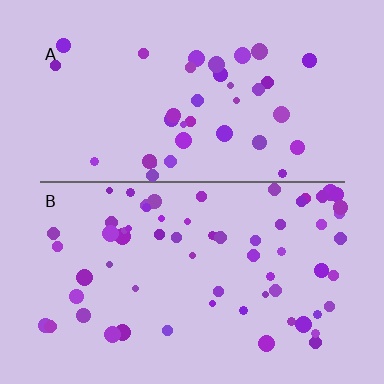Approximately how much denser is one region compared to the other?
Approximately 1.7× — region B over region A.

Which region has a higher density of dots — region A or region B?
B (the bottom).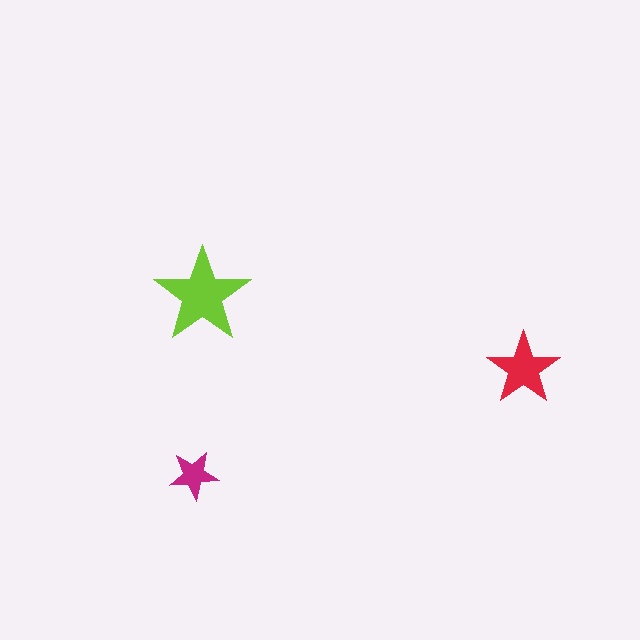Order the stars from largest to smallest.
the lime one, the red one, the magenta one.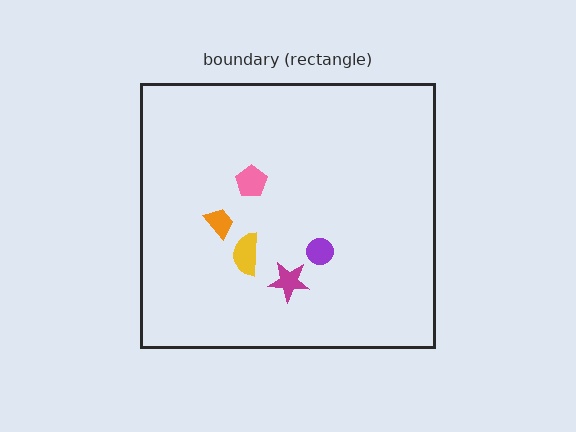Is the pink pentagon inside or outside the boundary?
Inside.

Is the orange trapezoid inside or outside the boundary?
Inside.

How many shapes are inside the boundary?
5 inside, 0 outside.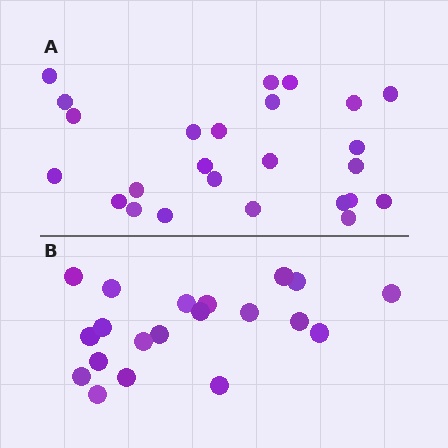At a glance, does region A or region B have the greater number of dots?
Region A (the top region) has more dots.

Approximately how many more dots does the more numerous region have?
Region A has about 5 more dots than region B.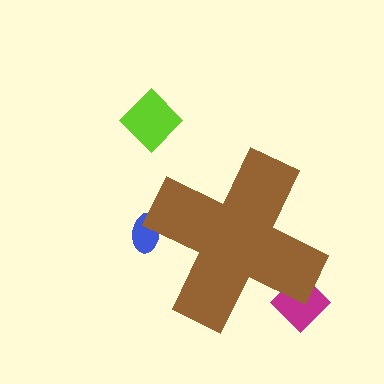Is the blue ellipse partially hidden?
Yes, the blue ellipse is partially hidden behind the brown cross.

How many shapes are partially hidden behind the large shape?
2 shapes are partially hidden.